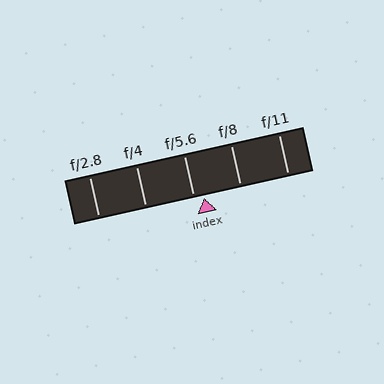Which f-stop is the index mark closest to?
The index mark is closest to f/5.6.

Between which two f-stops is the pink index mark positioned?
The index mark is between f/5.6 and f/8.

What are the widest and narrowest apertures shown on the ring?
The widest aperture shown is f/2.8 and the narrowest is f/11.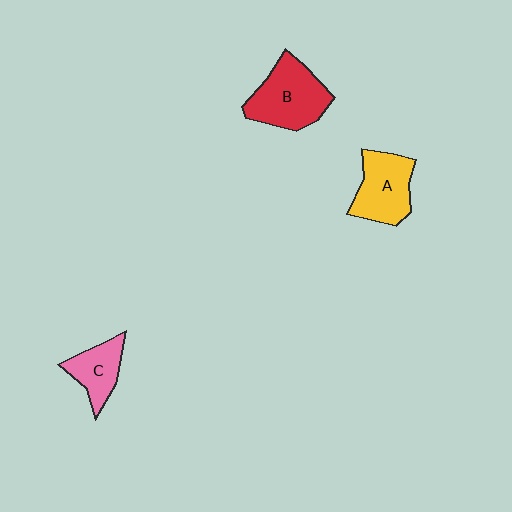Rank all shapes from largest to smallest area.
From largest to smallest: B (red), A (yellow), C (pink).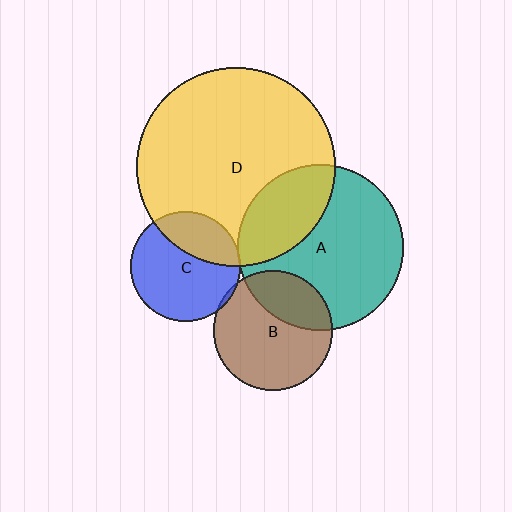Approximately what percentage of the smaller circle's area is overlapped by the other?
Approximately 30%.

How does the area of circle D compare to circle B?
Approximately 2.8 times.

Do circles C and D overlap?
Yes.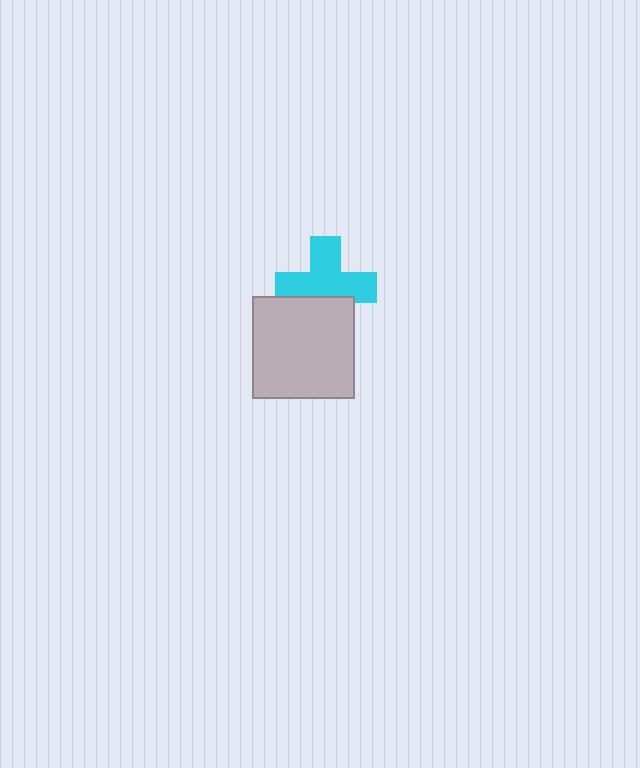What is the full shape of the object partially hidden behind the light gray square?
The partially hidden object is a cyan cross.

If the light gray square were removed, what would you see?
You would see the complete cyan cross.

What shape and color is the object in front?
The object in front is a light gray square.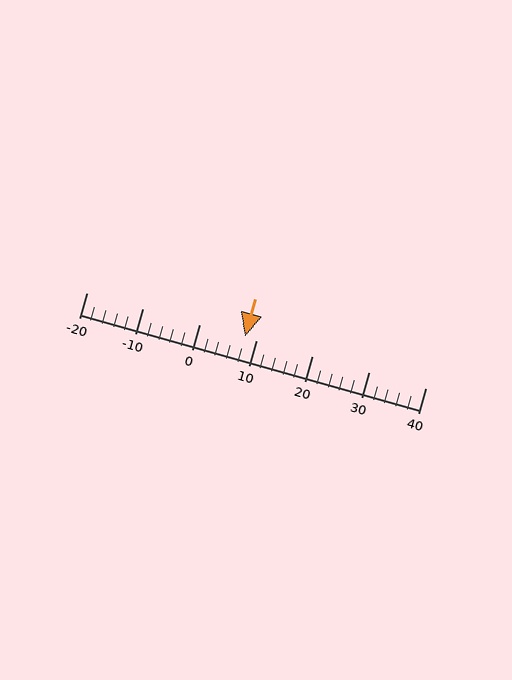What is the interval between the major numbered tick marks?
The major tick marks are spaced 10 units apart.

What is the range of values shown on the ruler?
The ruler shows values from -20 to 40.